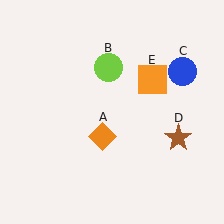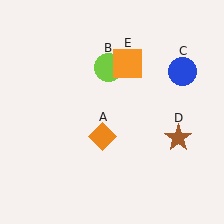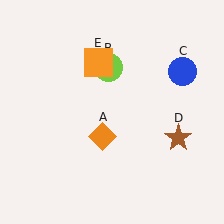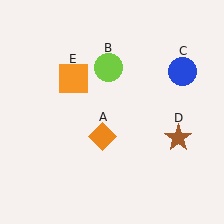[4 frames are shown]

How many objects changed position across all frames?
1 object changed position: orange square (object E).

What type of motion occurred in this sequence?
The orange square (object E) rotated counterclockwise around the center of the scene.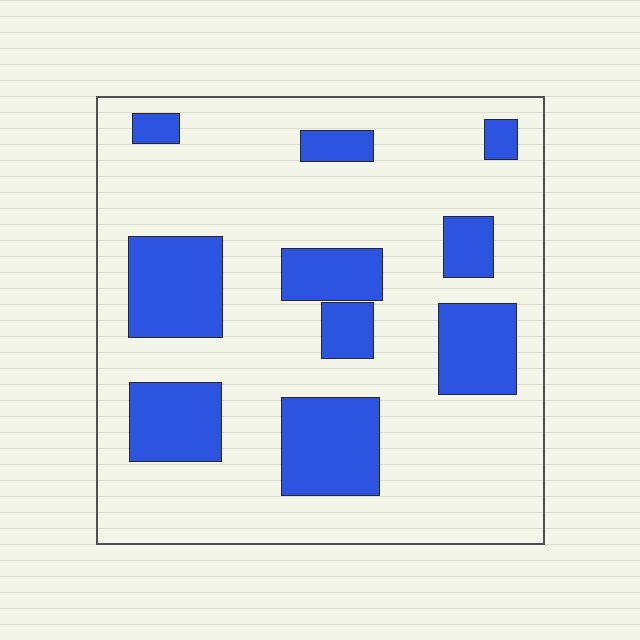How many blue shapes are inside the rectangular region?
10.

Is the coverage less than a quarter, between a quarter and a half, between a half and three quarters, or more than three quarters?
Between a quarter and a half.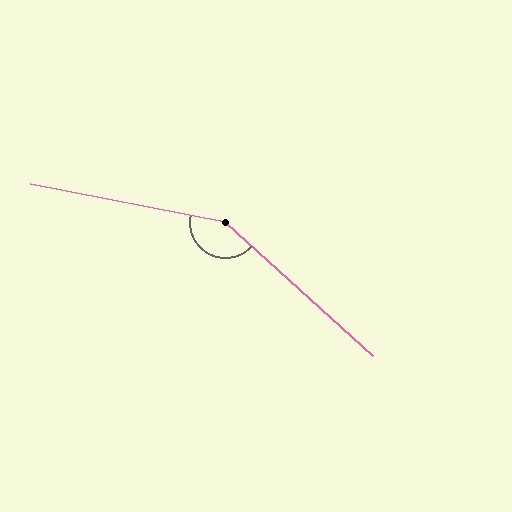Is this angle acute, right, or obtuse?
It is obtuse.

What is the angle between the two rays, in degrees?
Approximately 149 degrees.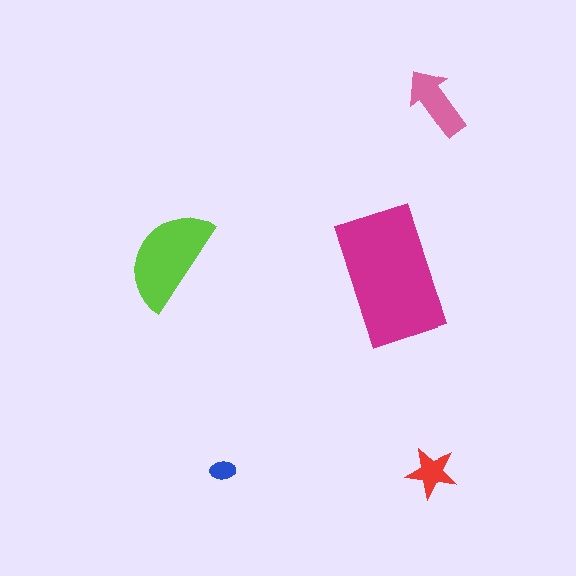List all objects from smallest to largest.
The blue ellipse, the red star, the pink arrow, the lime semicircle, the magenta rectangle.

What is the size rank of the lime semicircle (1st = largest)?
2nd.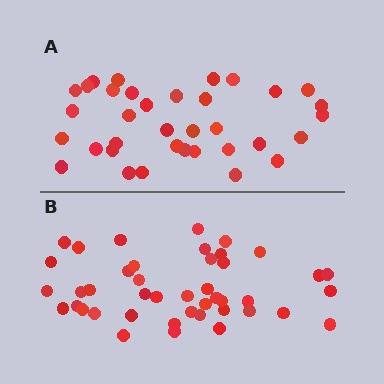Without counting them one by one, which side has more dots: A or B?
Region B (the bottom region) has more dots.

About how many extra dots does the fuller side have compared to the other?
Region B has roughly 8 or so more dots than region A.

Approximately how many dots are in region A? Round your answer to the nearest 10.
About 40 dots. (The exact count is 35, which rounds to 40.)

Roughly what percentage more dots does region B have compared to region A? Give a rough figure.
About 25% more.